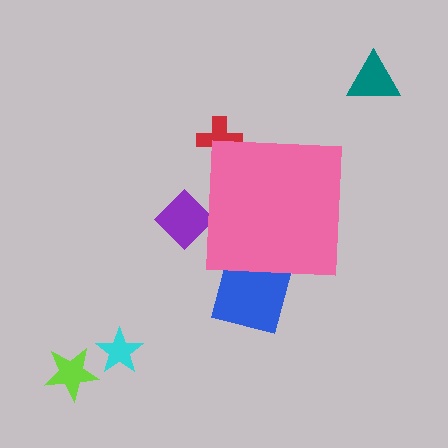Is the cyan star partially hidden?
No, the cyan star is fully visible.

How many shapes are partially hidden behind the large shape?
3 shapes are partially hidden.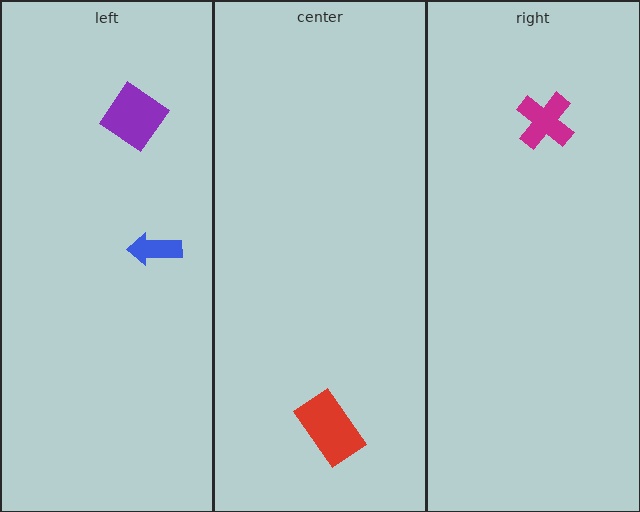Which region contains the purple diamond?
The left region.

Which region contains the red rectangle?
The center region.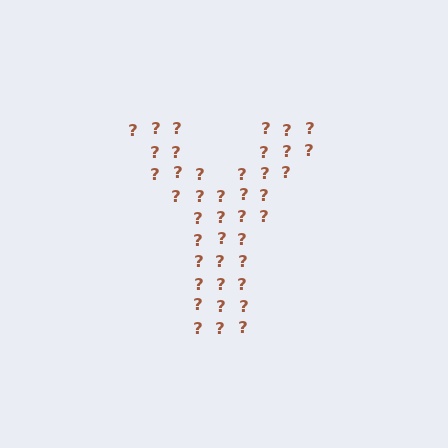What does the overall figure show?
The overall figure shows the letter Y.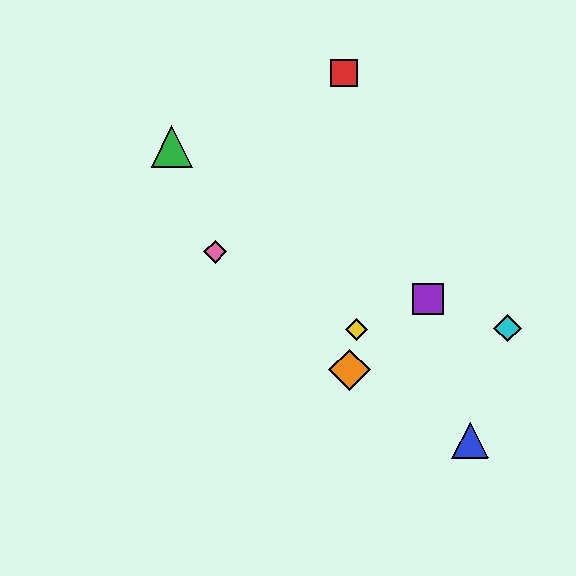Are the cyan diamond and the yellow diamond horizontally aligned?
Yes, both are at y≈329.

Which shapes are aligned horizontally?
The yellow diamond, the cyan diamond are aligned horizontally.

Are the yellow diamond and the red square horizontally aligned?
No, the yellow diamond is at y≈329 and the red square is at y≈73.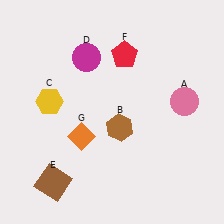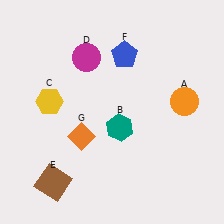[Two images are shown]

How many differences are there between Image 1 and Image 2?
There are 3 differences between the two images.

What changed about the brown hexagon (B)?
In Image 1, B is brown. In Image 2, it changed to teal.